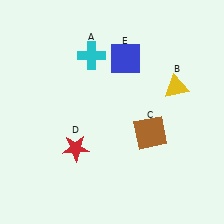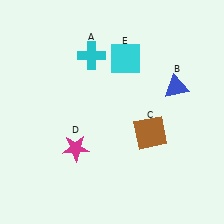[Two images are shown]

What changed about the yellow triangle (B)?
In Image 1, B is yellow. In Image 2, it changed to blue.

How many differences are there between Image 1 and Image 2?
There are 3 differences between the two images.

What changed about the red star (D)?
In Image 1, D is red. In Image 2, it changed to magenta.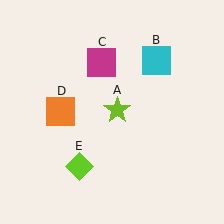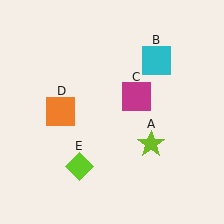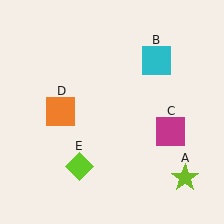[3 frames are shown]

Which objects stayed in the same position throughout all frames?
Cyan square (object B) and orange square (object D) and lime diamond (object E) remained stationary.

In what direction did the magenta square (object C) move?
The magenta square (object C) moved down and to the right.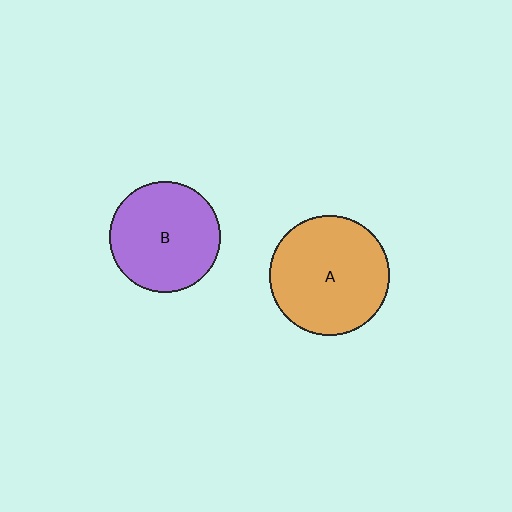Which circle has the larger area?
Circle A (orange).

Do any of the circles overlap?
No, none of the circles overlap.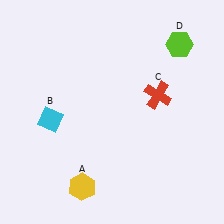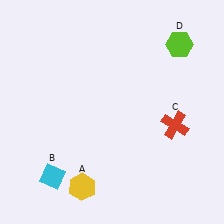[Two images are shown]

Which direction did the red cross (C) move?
The red cross (C) moved down.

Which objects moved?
The objects that moved are: the cyan diamond (B), the red cross (C).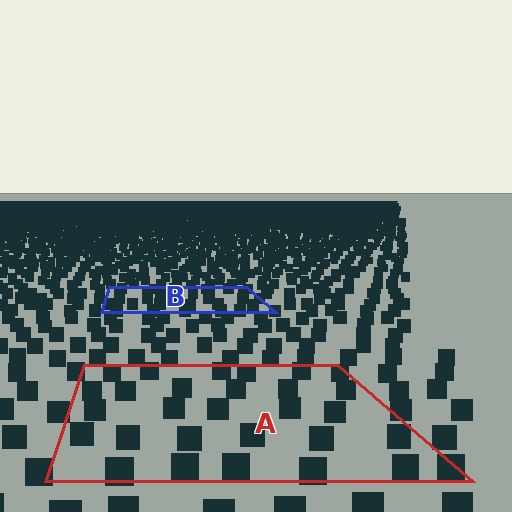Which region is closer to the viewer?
Region A is closer. The texture elements there are larger and more spread out.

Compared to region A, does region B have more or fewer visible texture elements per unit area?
Region B has more texture elements per unit area — they are packed more densely because it is farther away.